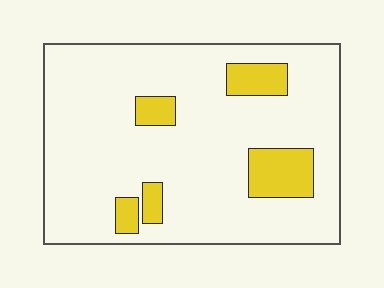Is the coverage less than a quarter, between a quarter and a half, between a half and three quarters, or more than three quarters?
Less than a quarter.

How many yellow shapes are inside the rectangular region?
5.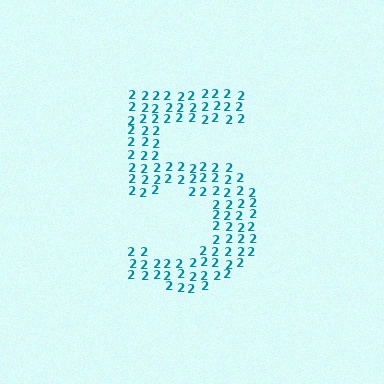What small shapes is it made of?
It is made of small digit 2's.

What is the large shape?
The large shape is the digit 5.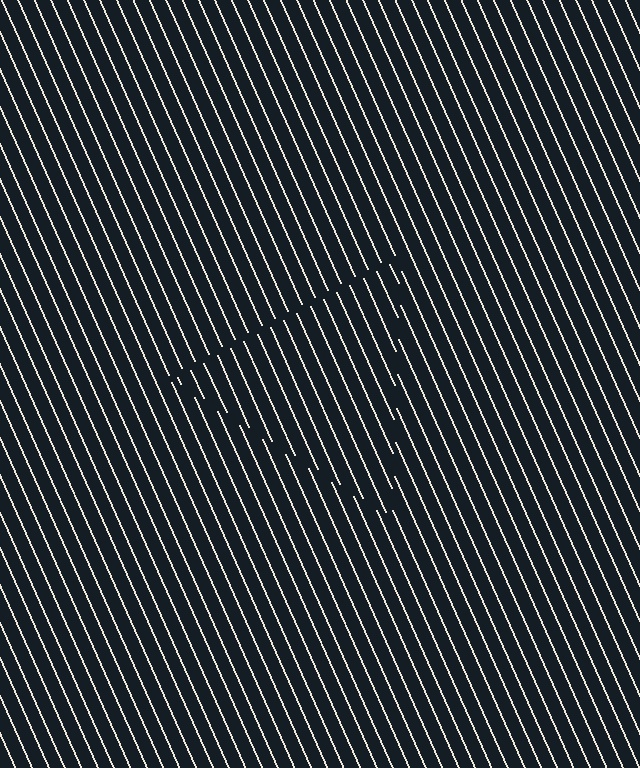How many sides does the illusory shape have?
3 sides — the line-ends trace a triangle.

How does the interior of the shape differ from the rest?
The interior of the shape contains the same grating, shifted by half a period — the contour is defined by the phase discontinuity where line-ends from the inner and outer gratings abut.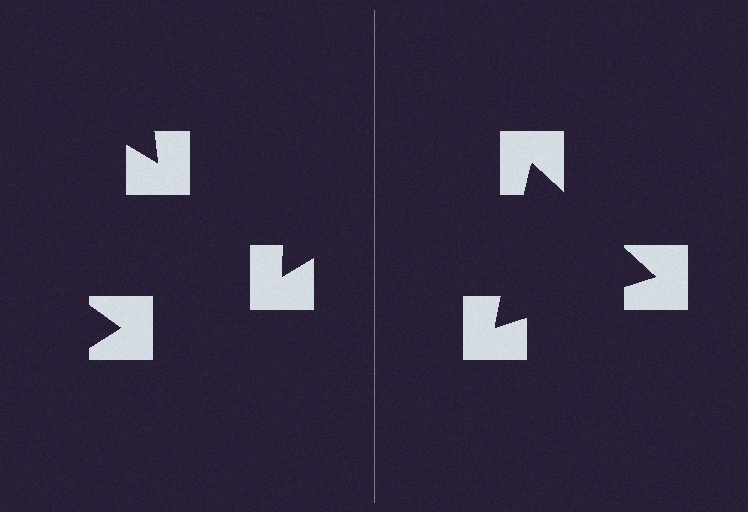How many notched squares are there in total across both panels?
6 — 3 on each side.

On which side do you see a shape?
An illusory triangle appears on the right side. On the left side the wedge cuts are rotated, so no coherent shape forms.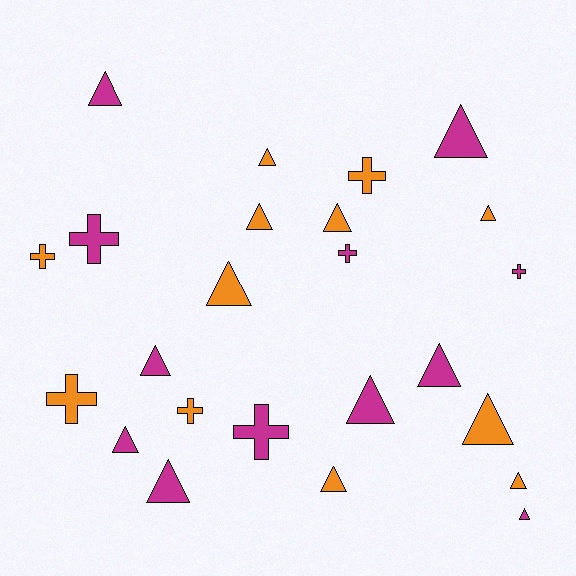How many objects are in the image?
There are 24 objects.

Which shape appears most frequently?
Triangle, with 16 objects.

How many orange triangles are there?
There are 8 orange triangles.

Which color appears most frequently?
Magenta, with 12 objects.